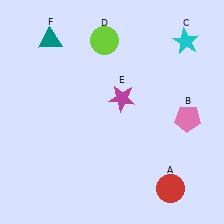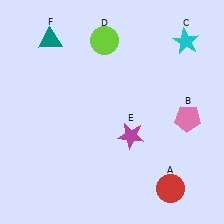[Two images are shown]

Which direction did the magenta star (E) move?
The magenta star (E) moved down.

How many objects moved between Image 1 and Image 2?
1 object moved between the two images.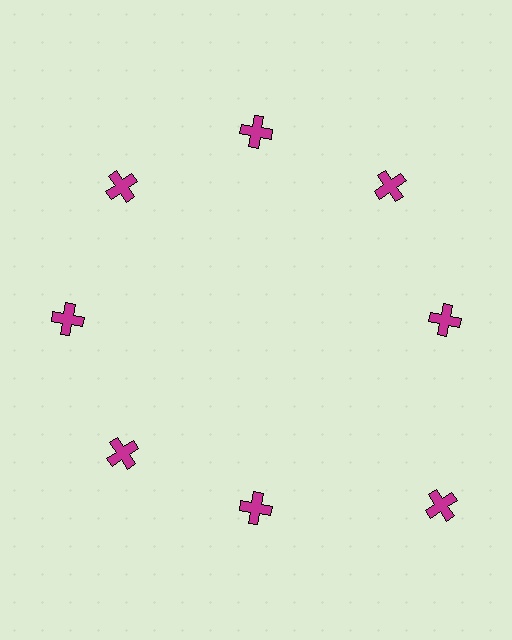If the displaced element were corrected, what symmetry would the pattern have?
It would have 8-fold rotational symmetry — the pattern would map onto itself every 45 degrees.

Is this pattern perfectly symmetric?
No. The 8 magenta crosses are arranged in a ring, but one element near the 4 o'clock position is pushed outward from the center, breaking the 8-fold rotational symmetry.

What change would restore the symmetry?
The symmetry would be restored by moving it inward, back onto the ring so that all 8 crosses sit at equal angles and equal distance from the center.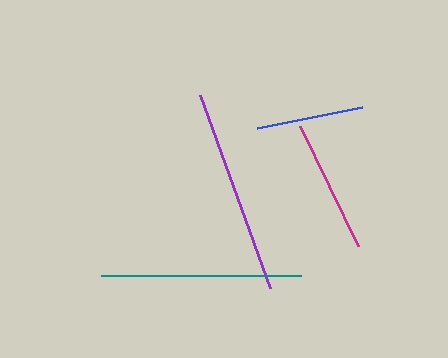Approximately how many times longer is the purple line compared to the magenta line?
The purple line is approximately 1.6 times the length of the magenta line.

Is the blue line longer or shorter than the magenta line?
The magenta line is longer than the blue line.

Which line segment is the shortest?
The blue line is the shortest at approximately 108 pixels.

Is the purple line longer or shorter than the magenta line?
The purple line is longer than the magenta line.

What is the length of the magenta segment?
The magenta segment is approximately 133 pixels long.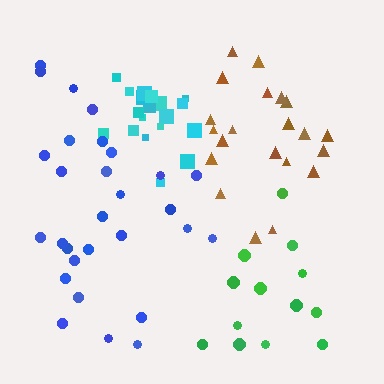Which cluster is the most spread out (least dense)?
Green.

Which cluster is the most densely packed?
Cyan.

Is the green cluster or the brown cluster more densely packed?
Brown.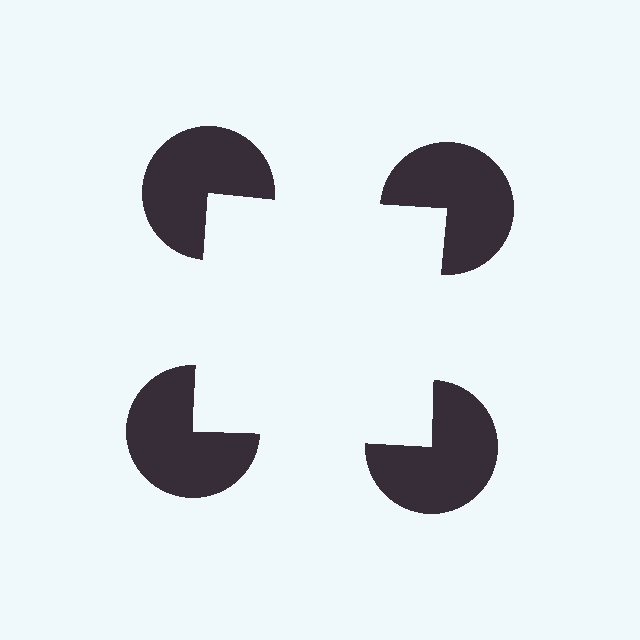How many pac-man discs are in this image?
There are 4 — one at each vertex of the illusory square.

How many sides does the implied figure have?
4 sides.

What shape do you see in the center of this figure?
An illusory square — its edges are inferred from the aligned wedge cuts in the pac-man discs, not physically drawn.